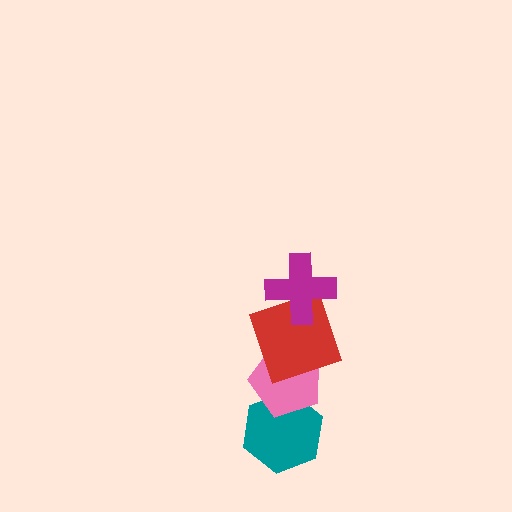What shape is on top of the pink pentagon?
The red square is on top of the pink pentagon.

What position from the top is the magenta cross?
The magenta cross is 1st from the top.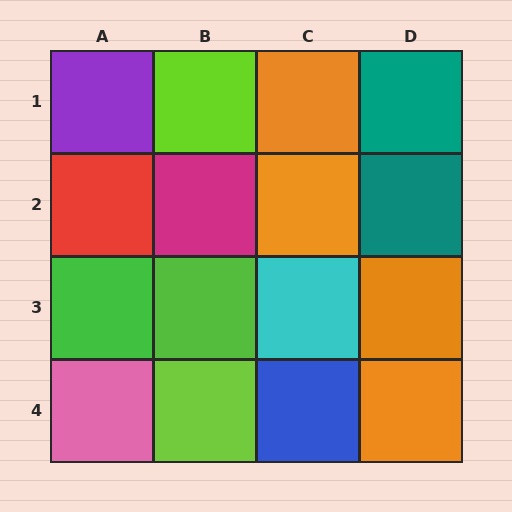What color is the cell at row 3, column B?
Lime.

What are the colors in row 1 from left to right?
Purple, lime, orange, teal.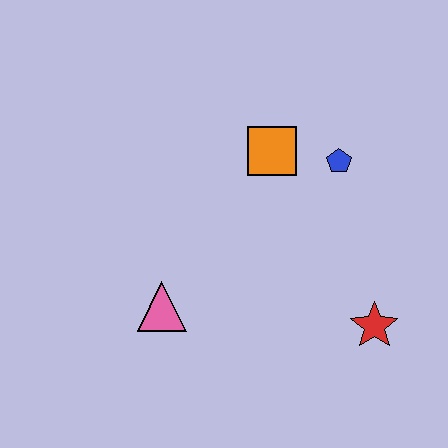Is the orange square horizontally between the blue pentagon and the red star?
No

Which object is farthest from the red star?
The pink triangle is farthest from the red star.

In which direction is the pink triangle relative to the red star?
The pink triangle is to the left of the red star.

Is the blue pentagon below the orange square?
Yes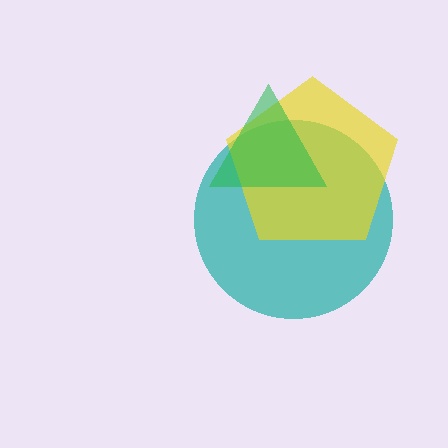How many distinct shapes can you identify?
There are 3 distinct shapes: a teal circle, a yellow pentagon, a green triangle.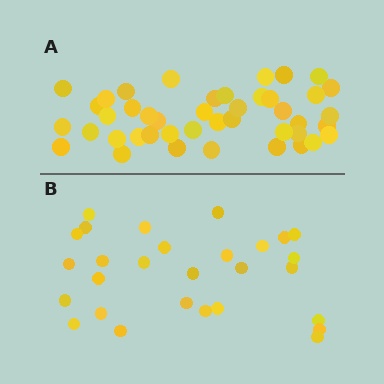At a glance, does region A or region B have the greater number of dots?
Region A (the top region) has more dots.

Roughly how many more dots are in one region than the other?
Region A has approximately 15 more dots than region B.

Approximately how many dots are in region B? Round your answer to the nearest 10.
About 30 dots. (The exact count is 28, which rounds to 30.)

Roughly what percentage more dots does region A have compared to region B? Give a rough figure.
About 55% more.